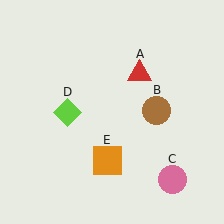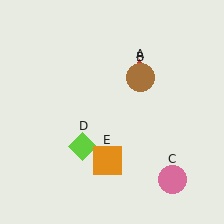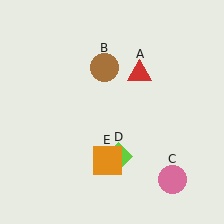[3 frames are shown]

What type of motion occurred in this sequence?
The brown circle (object B), lime diamond (object D) rotated counterclockwise around the center of the scene.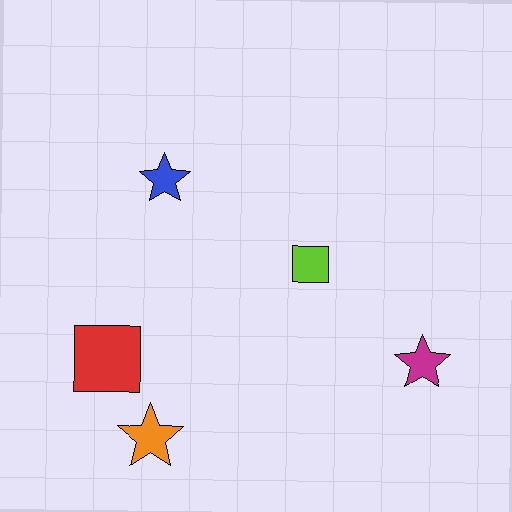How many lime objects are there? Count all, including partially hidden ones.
There is 1 lime object.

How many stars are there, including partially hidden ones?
There are 3 stars.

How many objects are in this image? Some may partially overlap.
There are 5 objects.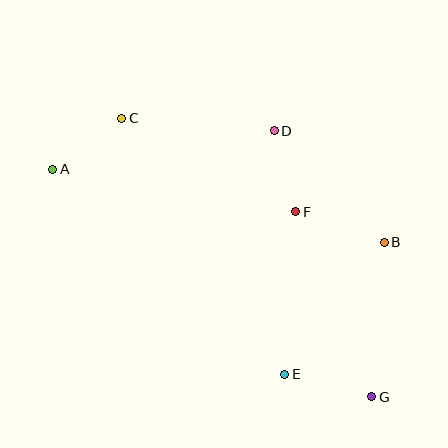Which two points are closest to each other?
Points D and F are closest to each other.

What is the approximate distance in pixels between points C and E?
The distance between C and E is approximately 304 pixels.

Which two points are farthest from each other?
Points A and G are farthest from each other.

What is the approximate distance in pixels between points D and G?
The distance between D and G is approximately 283 pixels.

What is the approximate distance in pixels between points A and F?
The distance between A and F is approximately 247 pixels.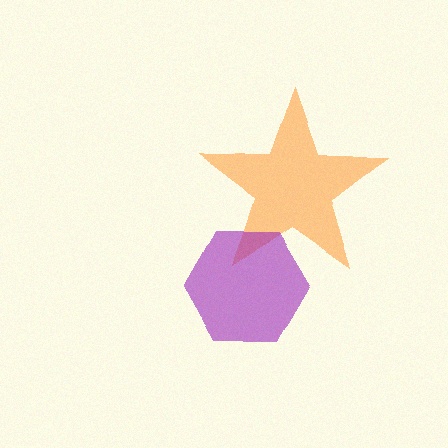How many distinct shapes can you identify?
There are 2 distinct shapes: an orange star, a purple hexagon.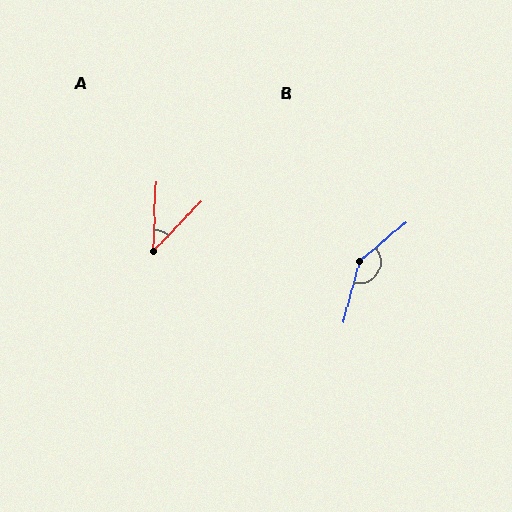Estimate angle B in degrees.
Approximately 145 degrees.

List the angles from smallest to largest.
A (42°), B (145°).